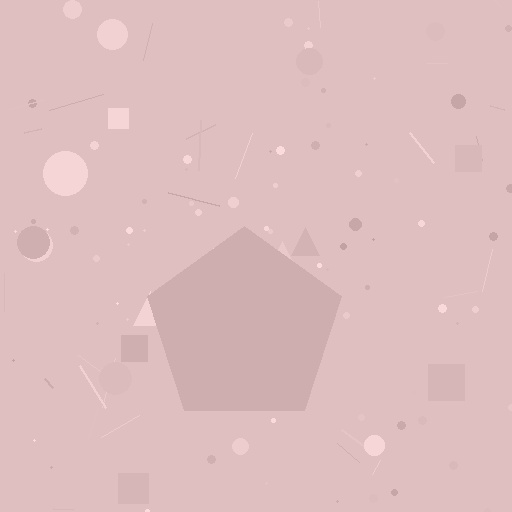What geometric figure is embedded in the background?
A pentagon is embedded in the background.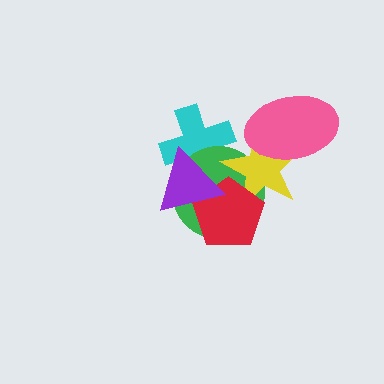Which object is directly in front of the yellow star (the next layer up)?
The red pentagon is directly in front of the yellow star.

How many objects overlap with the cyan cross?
3 objects overlap with the cyan cross.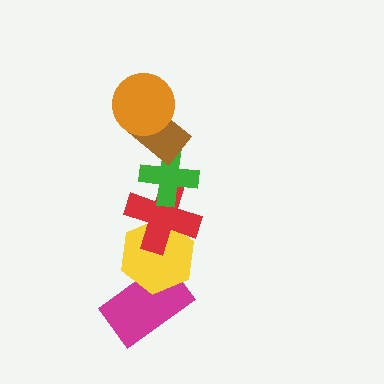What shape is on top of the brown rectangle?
The orange circle is on top of the brown rectangle.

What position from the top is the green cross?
The green cross is 3rd from the top.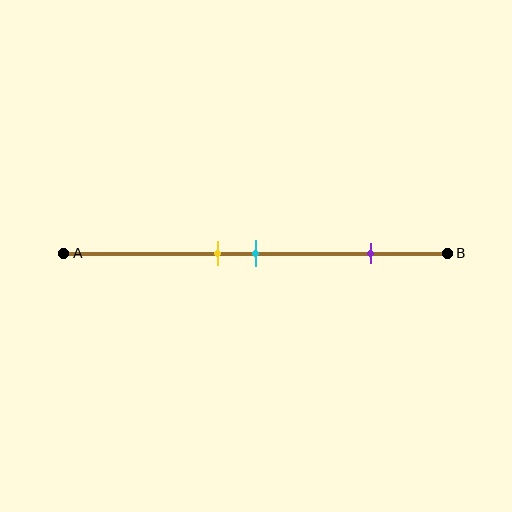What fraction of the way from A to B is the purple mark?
The purple mark is approximately 80% (0.8) of the way from A to B.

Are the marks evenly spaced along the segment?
No, the marks are not evenly spaced.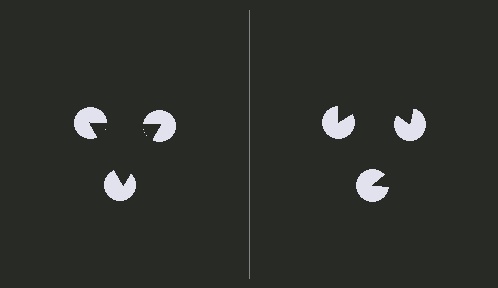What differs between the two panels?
The pac-man discs are positioned identically on both sides; only the wedge orientations differ. On the left they align to a triangle; on the right they are misaligned.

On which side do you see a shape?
An illusory triangle appears on the left side. On the right side the wedge cuts are rotated, so no coherent shape forms.